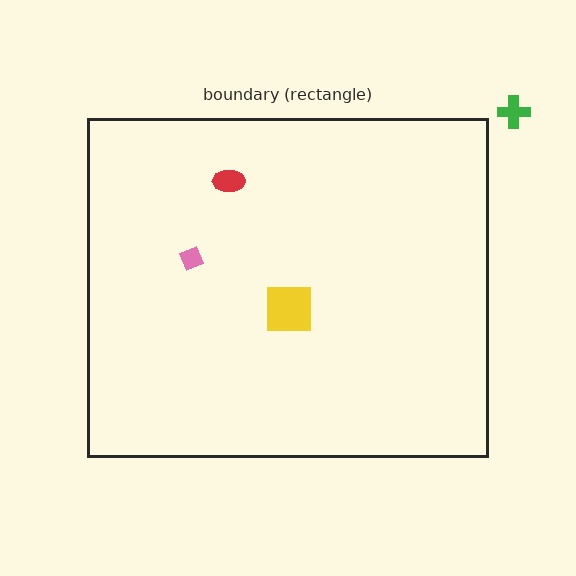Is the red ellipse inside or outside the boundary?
Inside.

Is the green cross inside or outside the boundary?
Outside.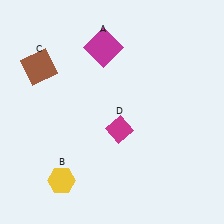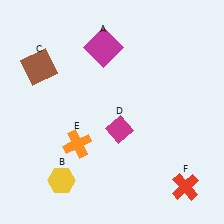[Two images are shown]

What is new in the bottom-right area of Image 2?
A red cross (F) was added in the bottom-right area of Image 2.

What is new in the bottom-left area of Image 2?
An orange cross (E) was added in the bottom-left area of Image 2.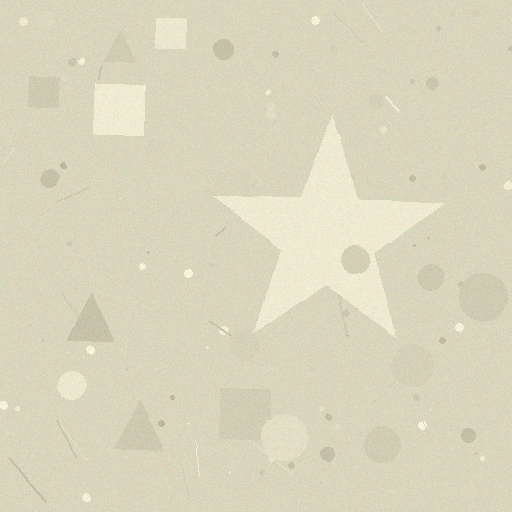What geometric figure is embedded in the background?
A star is embedded in the background.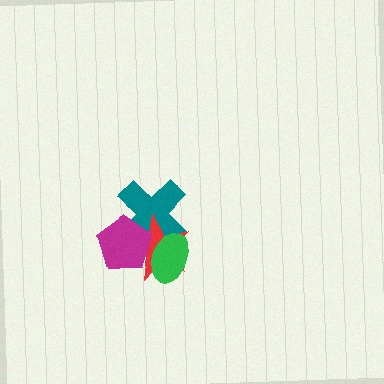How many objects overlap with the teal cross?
3 objects overlap with the teal cross.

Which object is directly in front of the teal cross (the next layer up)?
The red star is directly in front of the teal cross.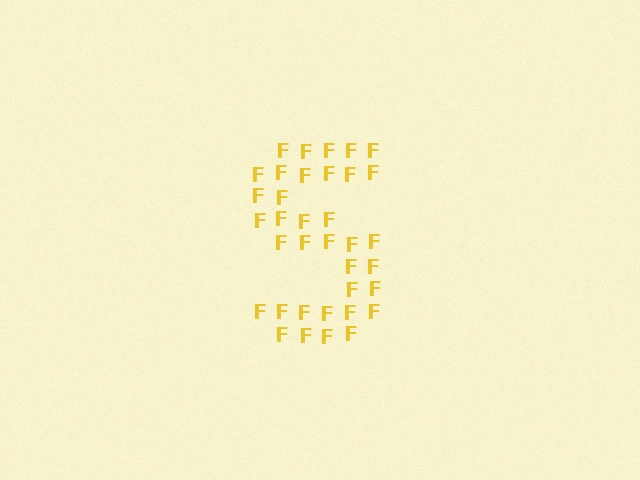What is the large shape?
The large shape is the letter S.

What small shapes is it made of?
It is made of small letter F's.